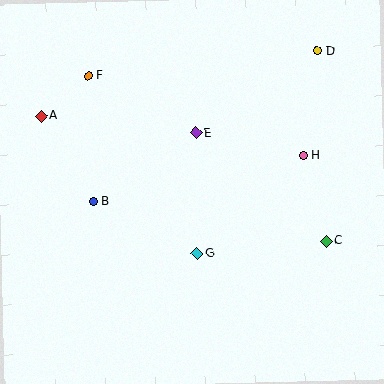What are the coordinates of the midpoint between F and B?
The midpoint between F and B is at (91, 139).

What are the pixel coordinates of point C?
Point C is at (326, 241).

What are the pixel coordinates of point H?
Point H is at (303, 155).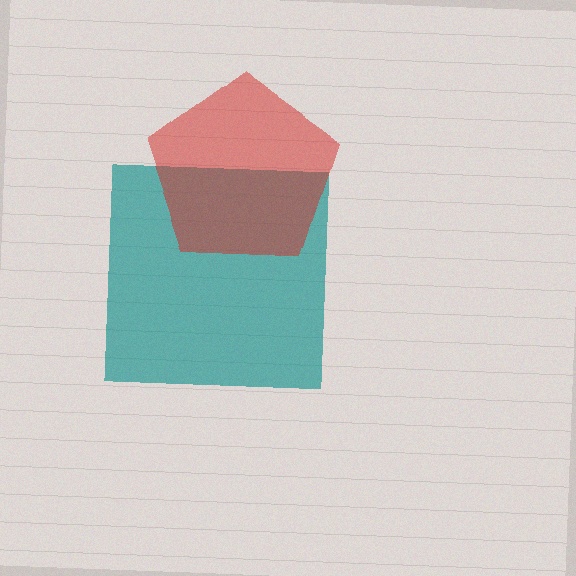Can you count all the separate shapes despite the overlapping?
Yes, there are 2 separate shapes.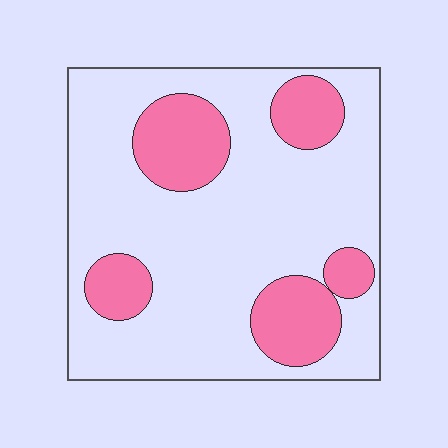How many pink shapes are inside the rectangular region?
5.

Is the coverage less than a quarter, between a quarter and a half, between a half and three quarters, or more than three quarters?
Less than a quarter.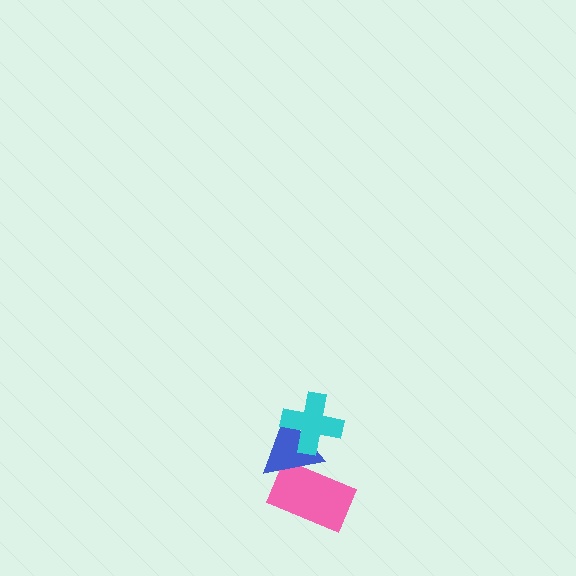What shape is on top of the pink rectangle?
The blue triangle is on top of the pink rectangle.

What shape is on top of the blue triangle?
The cyan cross is on top of the blue triangle.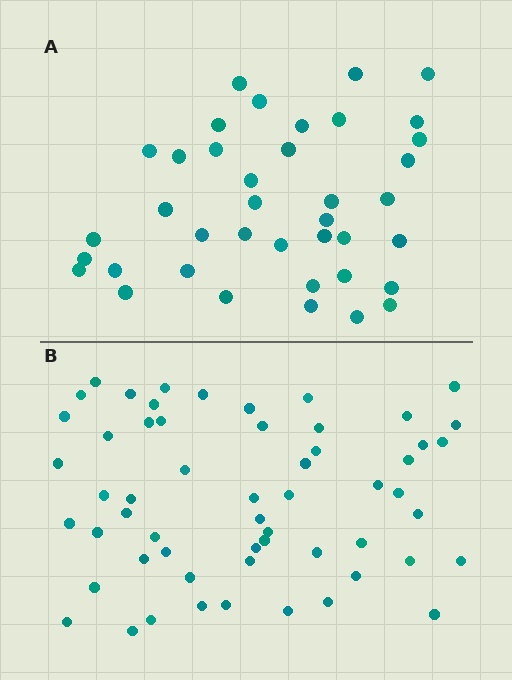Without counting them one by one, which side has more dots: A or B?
Region B (the bottom region) has more dots.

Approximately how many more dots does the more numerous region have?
Region B has approximately 20 more dots than region A.